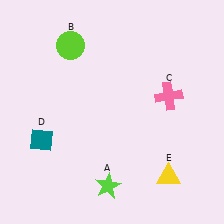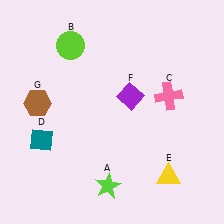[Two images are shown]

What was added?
A purple diamond (F), a brown hexagon (G) were added in Image 2.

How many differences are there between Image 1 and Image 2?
There are 2 differences between the two images.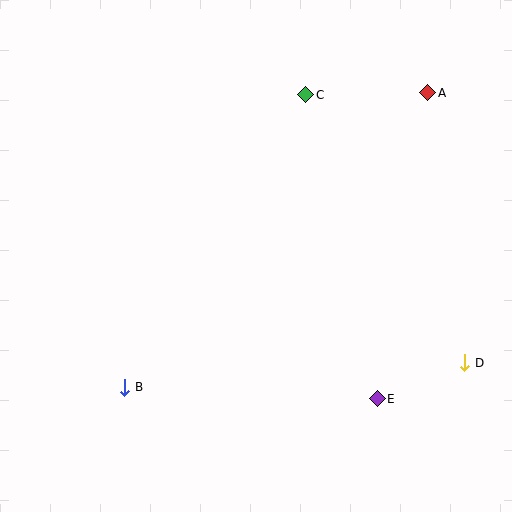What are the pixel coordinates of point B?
Point B is at (125, 387).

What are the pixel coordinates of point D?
Point D is at (465, 363).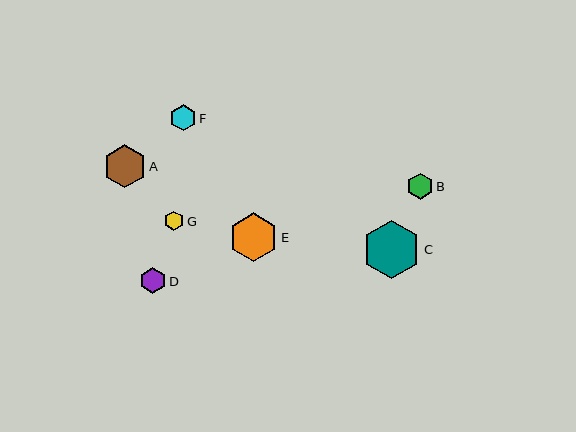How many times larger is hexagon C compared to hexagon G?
Hexagon C is approximately 3.0 times the size of hexagon G.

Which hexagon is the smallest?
Hexagon G is the smallest with a size of approximately 20 pixels.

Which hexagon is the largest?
Hexagon C is the largest with a size of approximately 58 pixels.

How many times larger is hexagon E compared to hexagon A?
Hexagon E is approximately 1.1 times the size of hexagon A.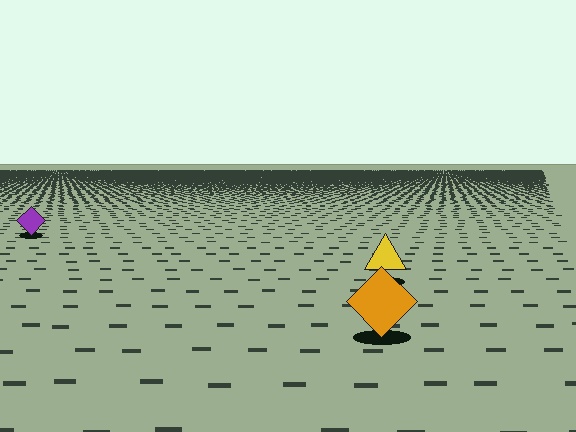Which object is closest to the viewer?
The orange diamond is closest. The texture marks near it are larger and more spread out.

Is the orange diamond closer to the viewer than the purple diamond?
Yes. The orange diamond is closer — you can tell from the texture gradient: the ground texture is coarser near it.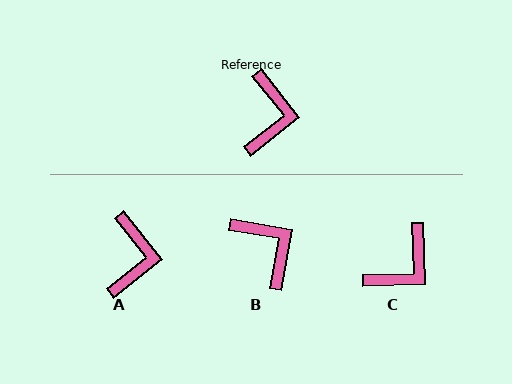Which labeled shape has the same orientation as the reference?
A.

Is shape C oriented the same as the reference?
No, it is off by about 37 degrees.